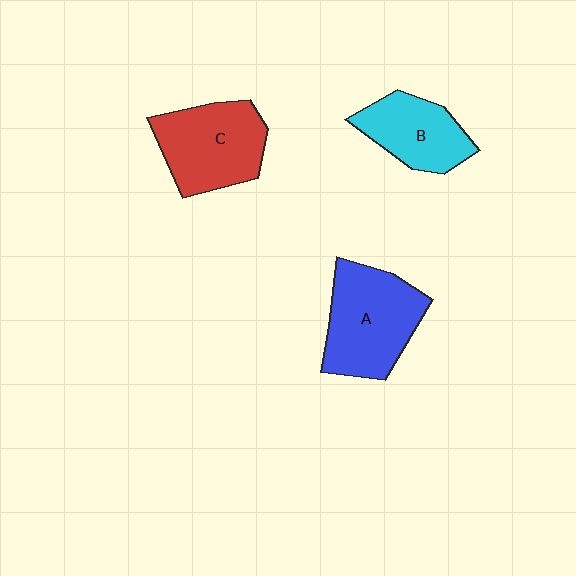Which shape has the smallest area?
Shape B (cyan).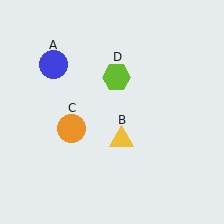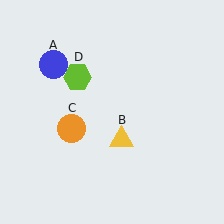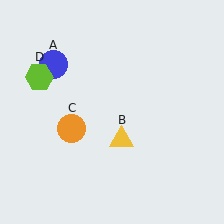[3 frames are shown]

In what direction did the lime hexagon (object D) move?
The lime hexagon (object D) moved left.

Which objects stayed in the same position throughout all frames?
Blue circle (object A) and yellow triangle (object B) and orange circle (object C) remained stationary.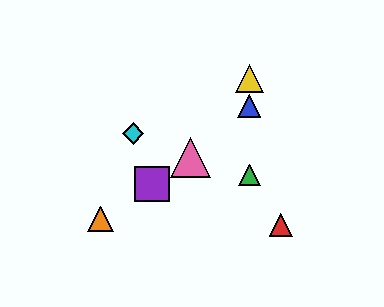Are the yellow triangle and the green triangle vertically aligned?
Yes, both are at x≈249.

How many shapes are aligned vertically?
3 shapes (the blue triangle, the green triangle, the yellow triangle) are aligned vertically.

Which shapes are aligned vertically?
The blue triangle, the green triangle, the yellow triangle are aligned vertically.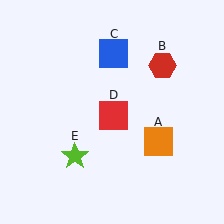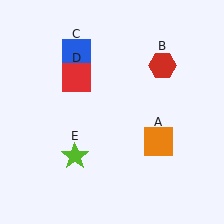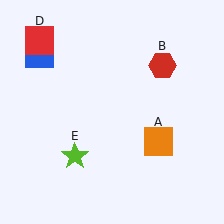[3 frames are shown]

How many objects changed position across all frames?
2 objects changed position: blue square (object C), red square (object D).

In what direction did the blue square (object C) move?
The blue square (object C) moved left.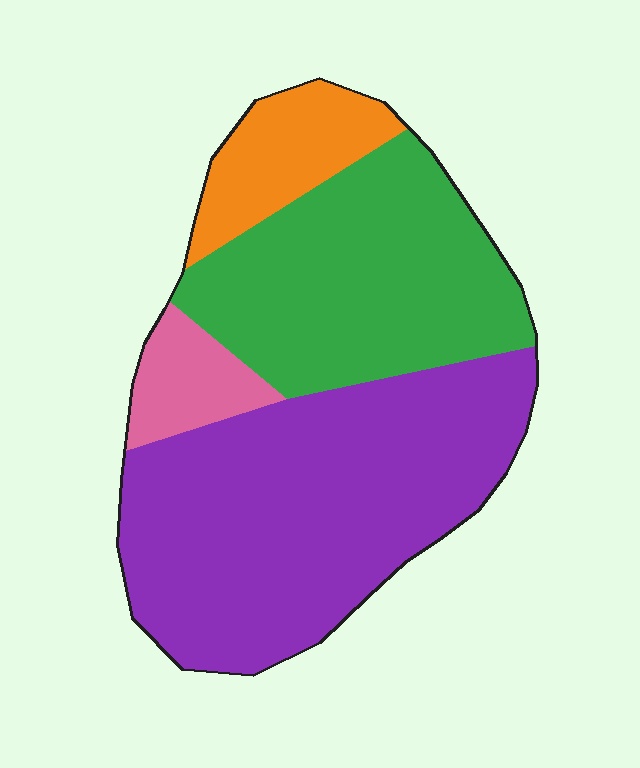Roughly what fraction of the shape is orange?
Orange covers roughly 10% of the shape.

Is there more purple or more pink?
Purple.